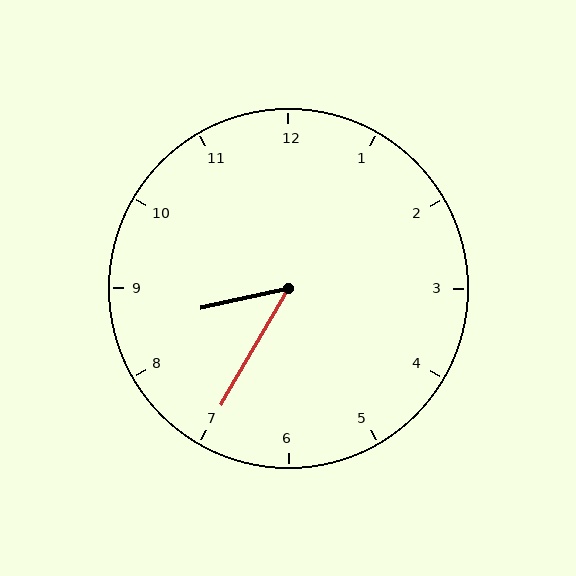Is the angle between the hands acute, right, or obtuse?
It is acute.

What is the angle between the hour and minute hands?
Approximately 48 degrees.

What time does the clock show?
8:35.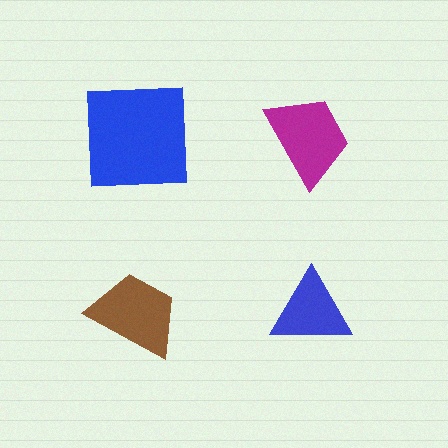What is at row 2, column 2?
A blue triangle.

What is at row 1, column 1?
A blue square.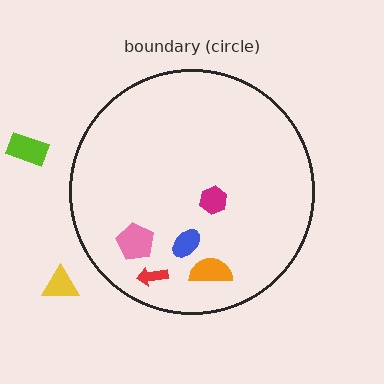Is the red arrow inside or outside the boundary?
Inside.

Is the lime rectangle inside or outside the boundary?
Outside.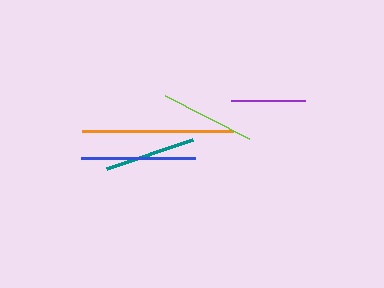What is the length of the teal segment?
The teal segment is approximately 91 pixels long.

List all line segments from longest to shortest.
From longest to shortest: orange, blue, lime, teal, purple.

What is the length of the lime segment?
The lime segment is approximately 95 pixels long.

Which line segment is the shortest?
The purple line is the shortest at approximately 73 pixels.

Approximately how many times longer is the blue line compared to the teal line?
The blue line is approximately 1.3 times the length of the teal line.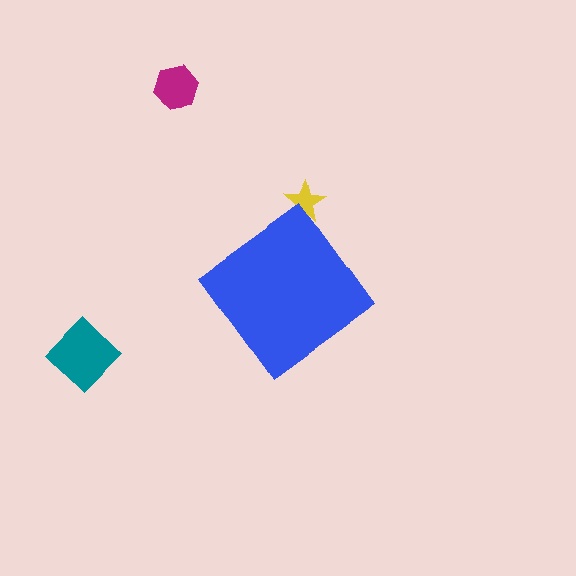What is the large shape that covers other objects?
A blue diamond.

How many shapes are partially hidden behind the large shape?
1 shape is partially hidden.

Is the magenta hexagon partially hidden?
No, the magenta hexagon is fully visible.